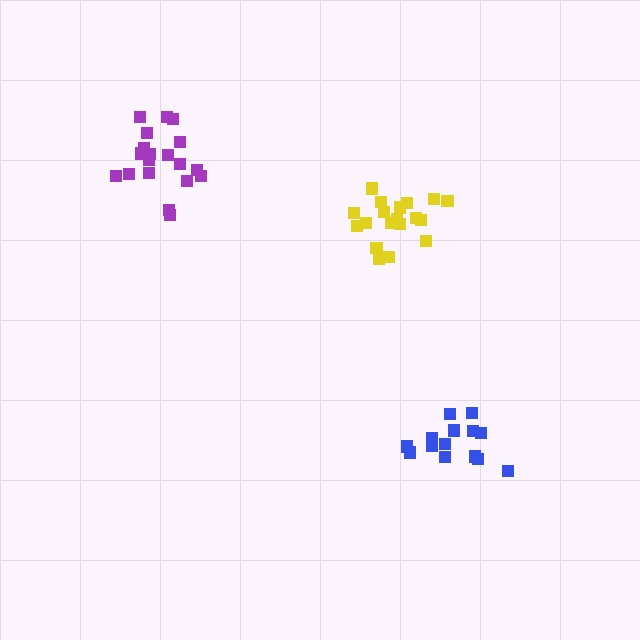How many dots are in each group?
Group 1: 14 dots, Group 2: 20 dots, Group 3: 19 dots (53 total).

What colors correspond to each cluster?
The clusters are colored: blue, yellow, purple.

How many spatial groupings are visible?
There are 3 spatial groupings.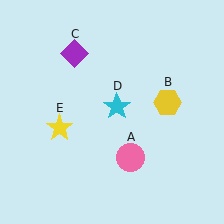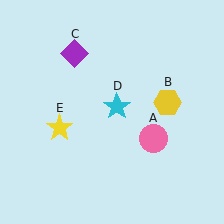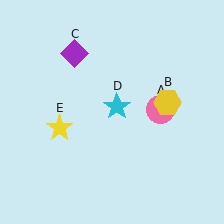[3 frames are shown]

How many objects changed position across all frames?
1 object changed position: pink circle (object A).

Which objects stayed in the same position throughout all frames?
Yellow hexagon (object B) and purple diamond (object C) and cyan star (object D) and yellow star (object E) remained stationary.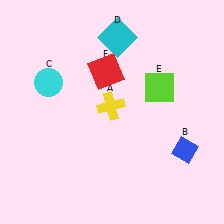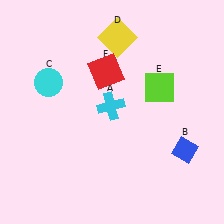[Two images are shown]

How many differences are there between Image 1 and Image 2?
There are 2 differences between the two images.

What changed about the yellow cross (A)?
In Image 1, A is yellow. In Image 2, it changed to cyan.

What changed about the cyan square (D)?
In Image 1, D is cyan. In Image 2, it changed to yellow.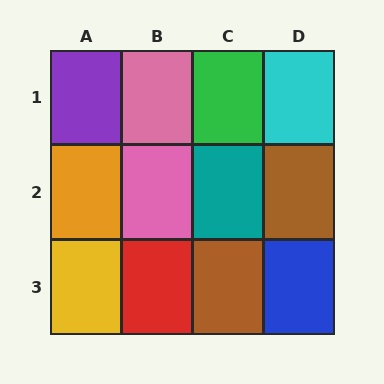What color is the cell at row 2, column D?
Brown.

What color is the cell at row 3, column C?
Brown.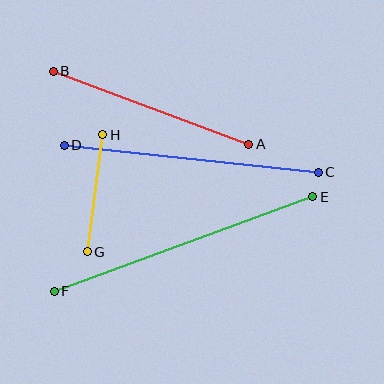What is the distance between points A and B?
The distance is approximately 209 pixels.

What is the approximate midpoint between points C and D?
The midpoint is at approximately (191, 159) pixels.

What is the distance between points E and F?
The distance is approximately 275 pixels.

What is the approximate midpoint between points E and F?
The midpoint is at approximately (184, 244) pixels.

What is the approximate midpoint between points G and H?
The midpoint is at approximately (95, 193) pixels.